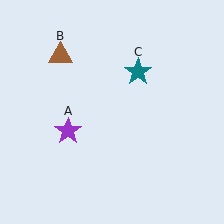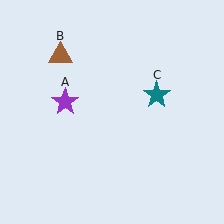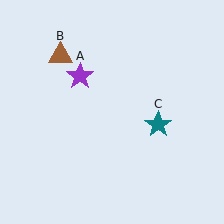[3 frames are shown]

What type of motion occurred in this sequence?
The purple star (object A), teal star (object C) rotated clockwise around the center of the scene.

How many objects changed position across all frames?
2 objects changed position: purple star (object A), teal star (object C).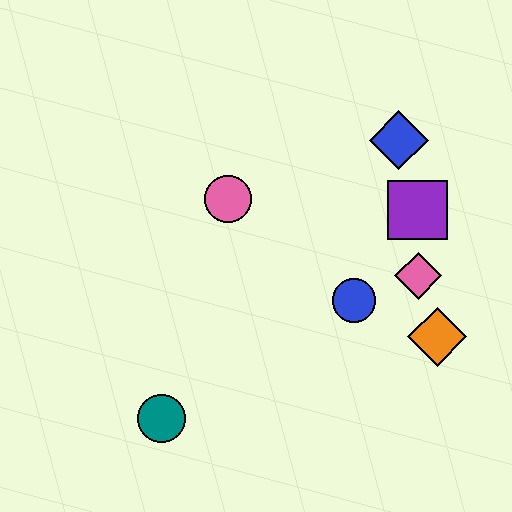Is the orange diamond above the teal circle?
Yes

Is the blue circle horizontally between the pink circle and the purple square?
Yes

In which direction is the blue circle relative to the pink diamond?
The blue circle is to the left of the pink diamond.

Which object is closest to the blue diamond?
The purple square is closest to the blue diamond.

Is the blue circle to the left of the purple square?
Yes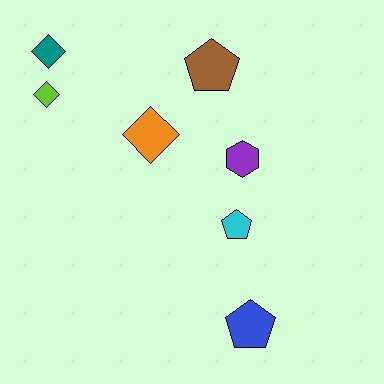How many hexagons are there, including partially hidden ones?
There is 1 hexagon.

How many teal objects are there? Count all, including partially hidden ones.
There is 1 teal object.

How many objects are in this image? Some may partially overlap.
There are 7 objects.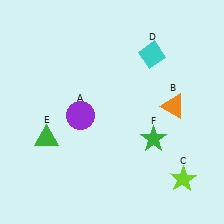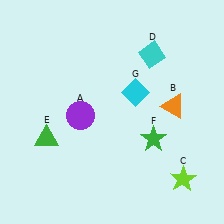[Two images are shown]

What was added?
A cyan diamond (G) was added in Image 2.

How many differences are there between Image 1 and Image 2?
There is 1 difference between the two images.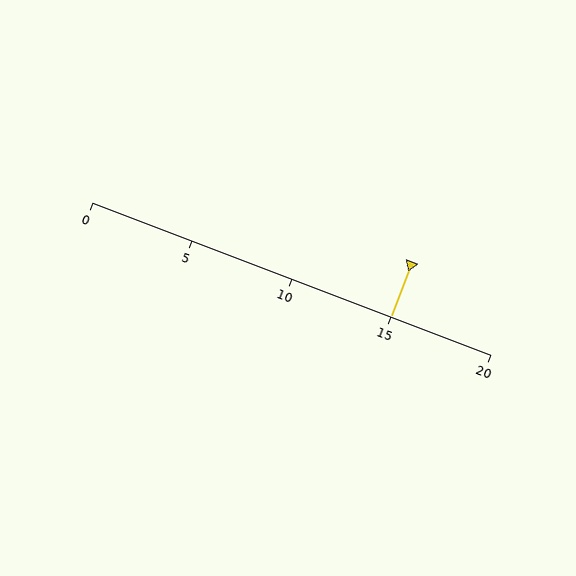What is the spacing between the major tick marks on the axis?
The major ticks are spaced 5 apart.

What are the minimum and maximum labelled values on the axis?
The axis runs from 0 to 20.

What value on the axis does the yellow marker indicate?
The marker indicates approximately 15.